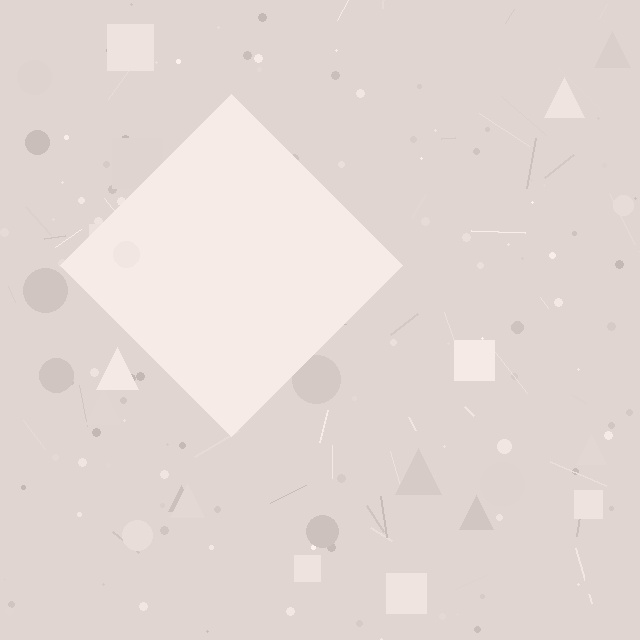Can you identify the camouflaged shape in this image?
The camouflaged shape is a diamond.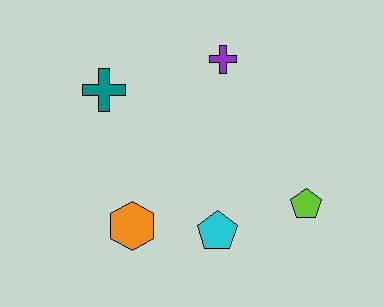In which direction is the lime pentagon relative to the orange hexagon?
The lime pentagon is to the right of the orange hexagon.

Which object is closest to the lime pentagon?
The cyan pentagon is closest to the lime pentagon.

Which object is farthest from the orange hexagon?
The purple cross is farthest from the orange hexagon.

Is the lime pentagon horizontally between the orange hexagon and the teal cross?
No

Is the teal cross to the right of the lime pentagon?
No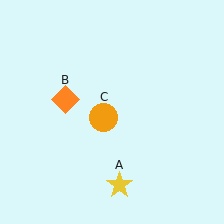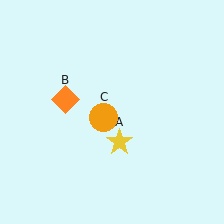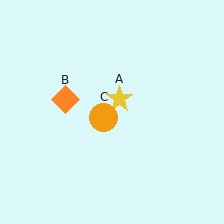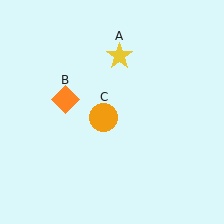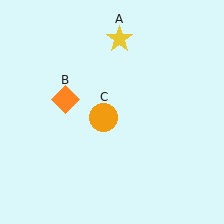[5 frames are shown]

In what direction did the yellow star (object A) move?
The yellow star (object A) moved up.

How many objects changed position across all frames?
1 object changed position: yellow star (object A).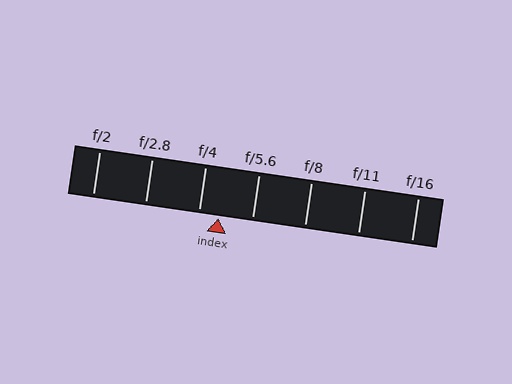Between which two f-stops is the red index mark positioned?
The index mark is between f/4 and f/5.6.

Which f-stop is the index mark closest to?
The index mark is closest to f/4.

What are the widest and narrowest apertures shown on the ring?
The widest aperture shown is f/2 and the narrowest is f/16.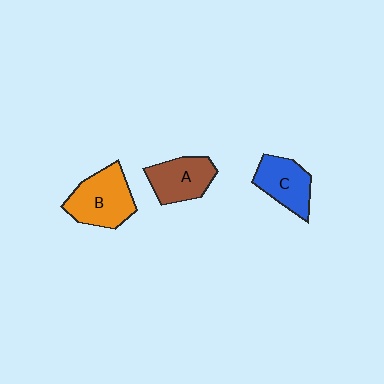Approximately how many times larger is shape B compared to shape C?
Approximately 1.3 times.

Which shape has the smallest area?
Shape C (blue).